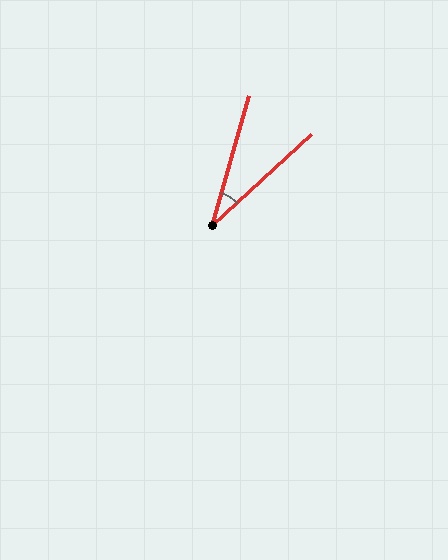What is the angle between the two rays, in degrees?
Approximately 31 degrees.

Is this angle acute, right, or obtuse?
It is acute.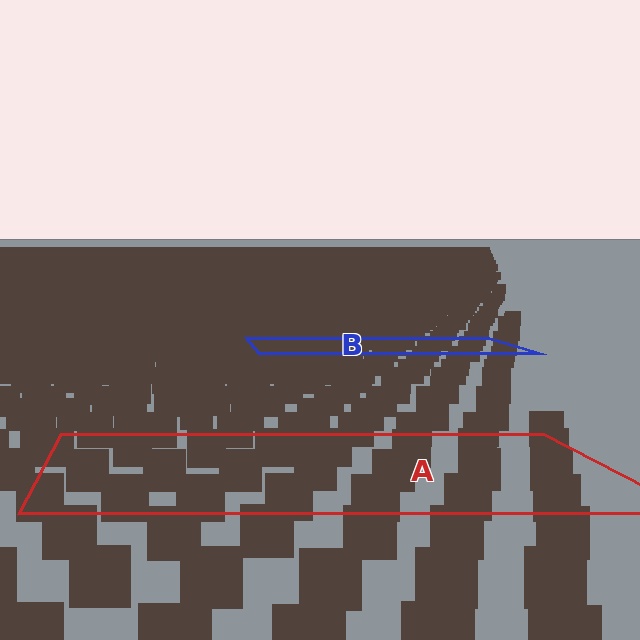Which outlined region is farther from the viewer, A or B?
Region B is farther from the viewer — the texture elements inside it appear smaller and more densely packed.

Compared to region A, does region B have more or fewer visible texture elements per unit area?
Region B has more texture elements per unit area — they are packed more densely because it is farther away.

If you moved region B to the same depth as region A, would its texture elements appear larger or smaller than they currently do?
They would appear larger. At a closer depth, the same texture elements are projected at a bigger on-screen size.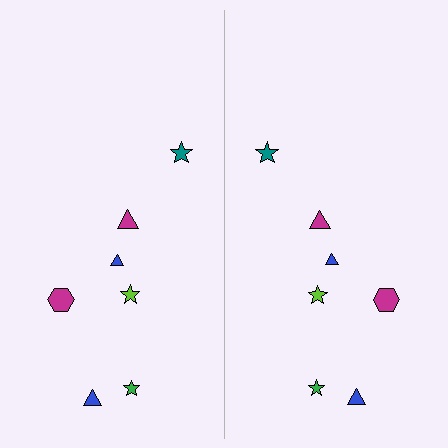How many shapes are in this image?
There are 14 shapes in this image.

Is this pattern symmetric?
Yes, this pattern has bilateral (reflection) symmetry.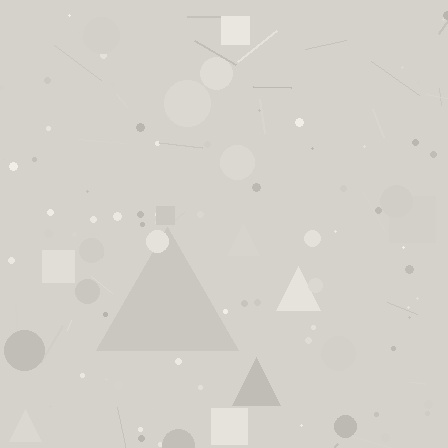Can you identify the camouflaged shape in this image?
The camouflaged shape is a triangle.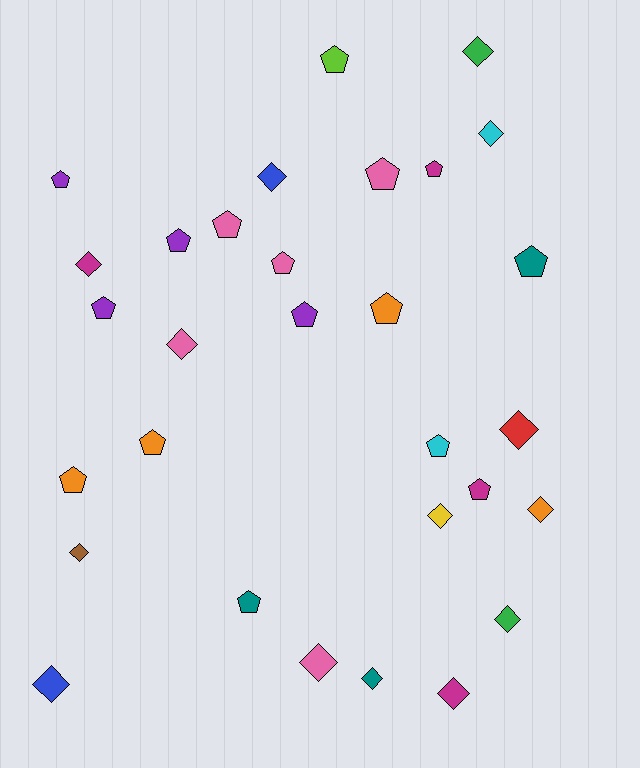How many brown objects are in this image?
There is 1 brown object.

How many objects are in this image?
There are 30 objects.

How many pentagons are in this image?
There are 16 pentagons.